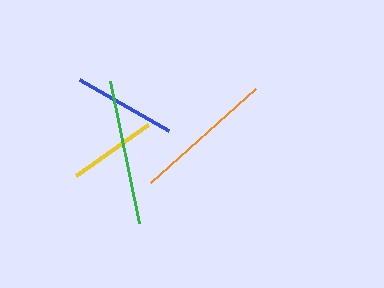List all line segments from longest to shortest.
From longest to shortest: green, orange, blue, yellow.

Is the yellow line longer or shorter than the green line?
The green line is longer than the yellow line.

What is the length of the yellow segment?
The yellow segment is approximately 88 pixels long.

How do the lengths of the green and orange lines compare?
The green and orange lines are approximately the same length.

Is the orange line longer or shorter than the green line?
The green line is longer than the orange line.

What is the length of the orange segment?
The orange segment is approximately 141 pixels long.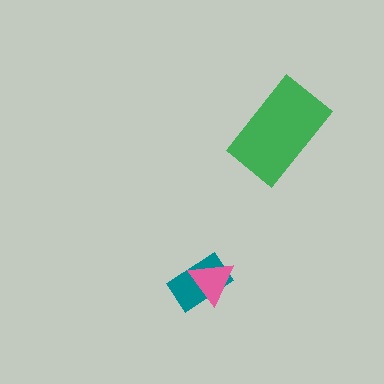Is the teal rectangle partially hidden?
Yes, it is partially covered by another shape.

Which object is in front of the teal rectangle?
The pink triangle is in front of the teal rectangle.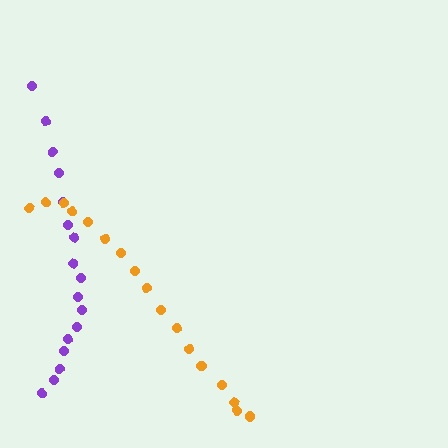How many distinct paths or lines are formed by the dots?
There are 2 distinct paths.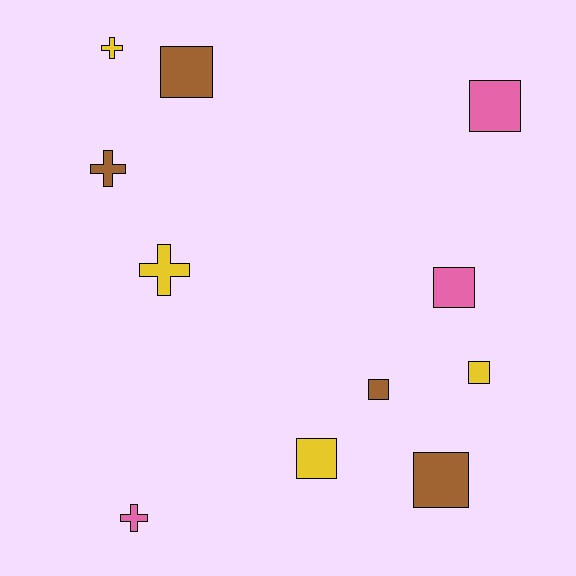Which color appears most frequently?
Brown, with 4 objects.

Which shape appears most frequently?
Square, with 7 objects.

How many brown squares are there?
There are 3 brown squares.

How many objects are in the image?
There are 11 objects.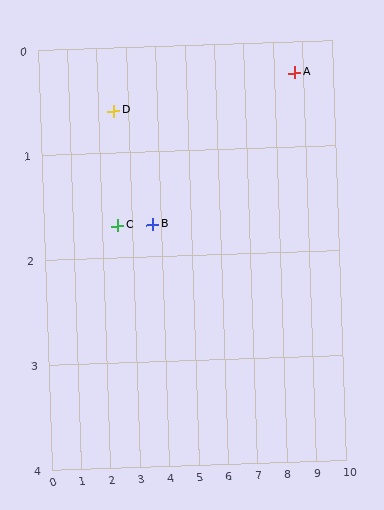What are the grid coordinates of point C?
Point C is at approximately (2.5, 1.7).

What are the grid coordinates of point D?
Point D is at approximately (2.5, 0.6).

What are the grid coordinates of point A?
Point A is at approximately (8.7, 0.3).